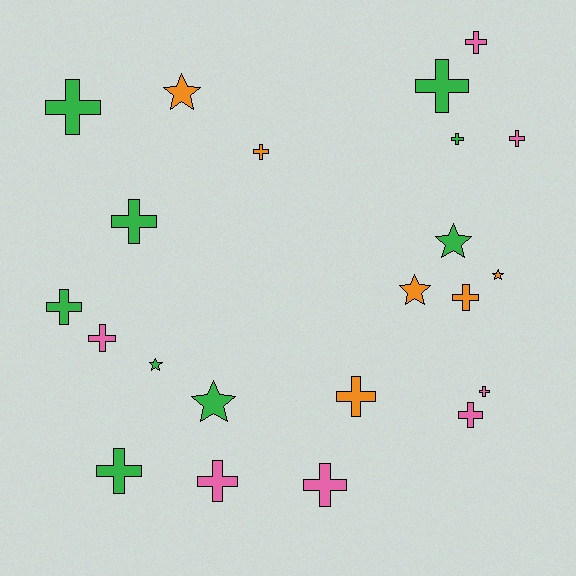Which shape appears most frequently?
Cross, with 16 objects.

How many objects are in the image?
There are 22 objects.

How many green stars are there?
There are 3 green stars.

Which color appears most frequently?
Green, with 9 objects.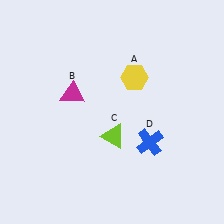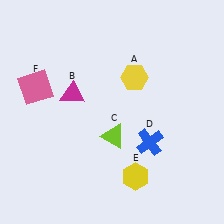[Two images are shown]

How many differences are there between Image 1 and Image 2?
There are 2 differences between the two images.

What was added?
A yellow hexagon (E), a pink square (F) were added in Image 2.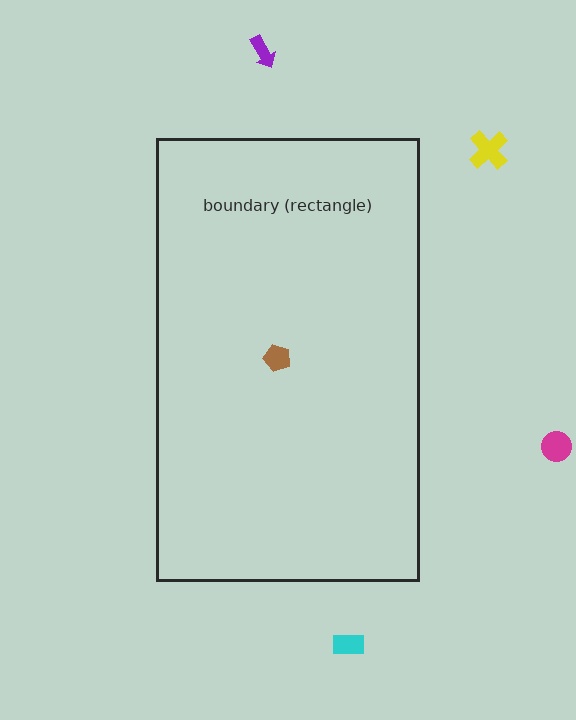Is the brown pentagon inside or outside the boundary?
Inside.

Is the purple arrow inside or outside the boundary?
Outside.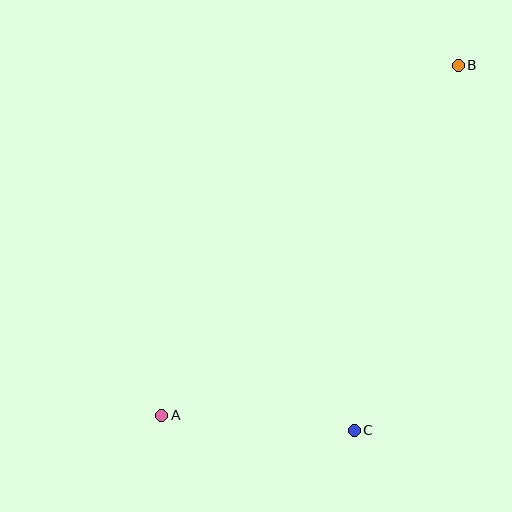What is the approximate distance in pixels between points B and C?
The distance between B and C is approximately 379 pixels.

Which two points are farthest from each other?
Points A and B are farthest from each other.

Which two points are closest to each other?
Points A and C are closest to each other.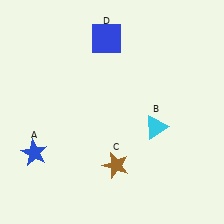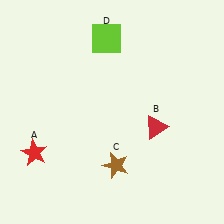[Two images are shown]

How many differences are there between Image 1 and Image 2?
There are 3 differences between the two images.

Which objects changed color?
A changed from blue to red. B changed from cyan to red. D changed from blue to lime.